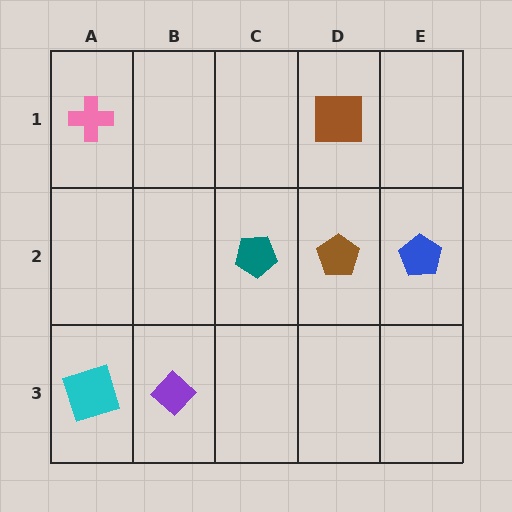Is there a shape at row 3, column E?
No, that cell is empty.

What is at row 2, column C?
A teal pentagon.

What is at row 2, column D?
A brown pentagon.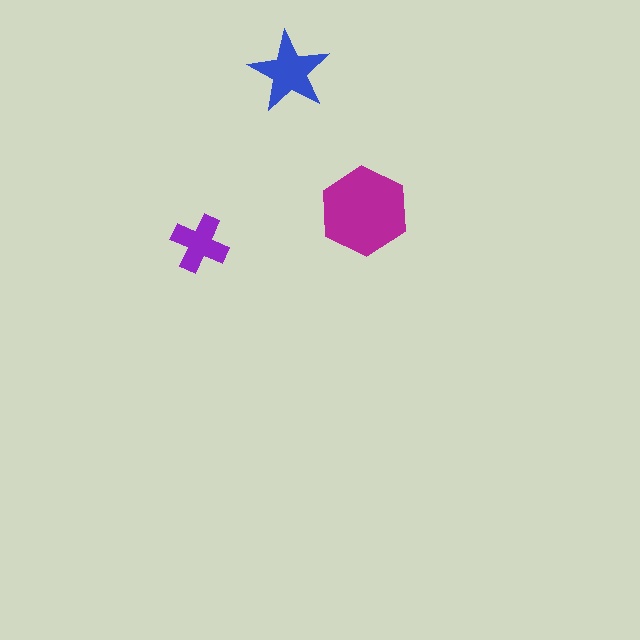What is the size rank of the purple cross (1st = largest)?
3rd.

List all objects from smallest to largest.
The purple cross, the blue star, the magenta hexagon.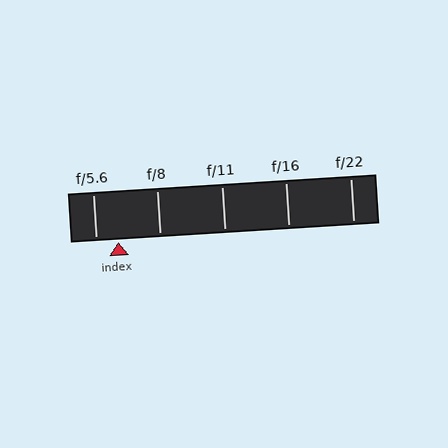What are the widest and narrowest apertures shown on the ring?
The widest aperture shown is f/5.6 and the narrowest is f/22.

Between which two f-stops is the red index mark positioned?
The index mark is between f/5.6 and f/8.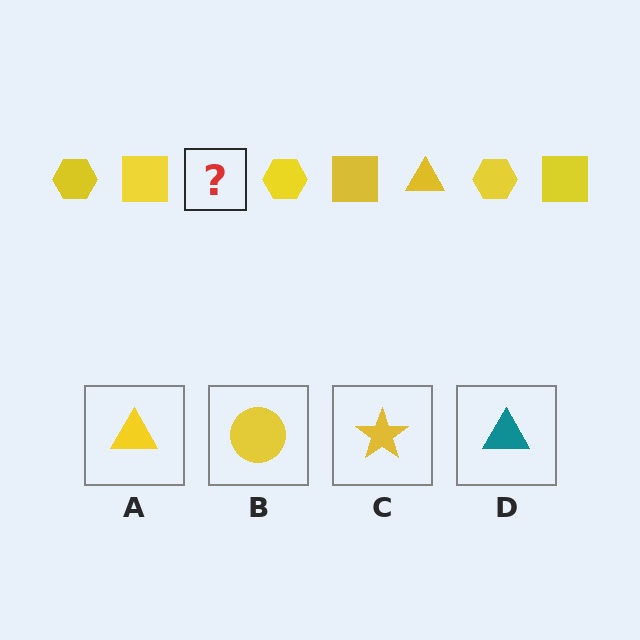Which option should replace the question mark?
Option A.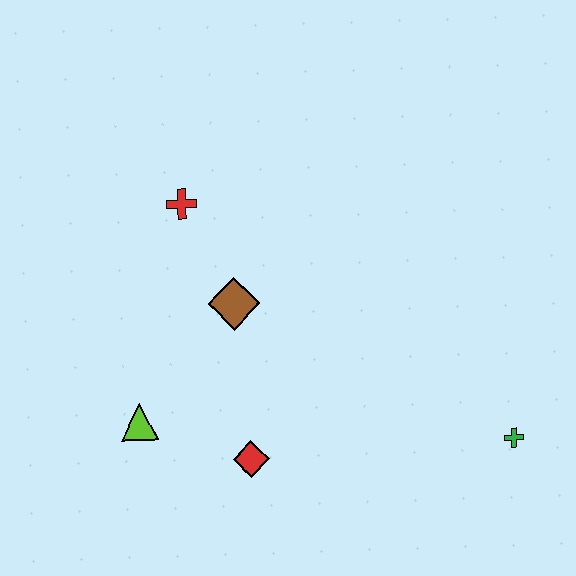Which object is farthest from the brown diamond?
The green cross is farthest from the brown diamond.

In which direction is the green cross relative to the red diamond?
The green cross is to the right of the red diamond.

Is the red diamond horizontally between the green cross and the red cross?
Yes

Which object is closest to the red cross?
The brown diamond is closest to the red cross.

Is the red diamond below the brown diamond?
Yes